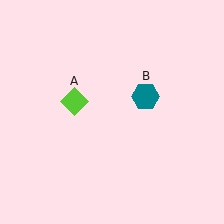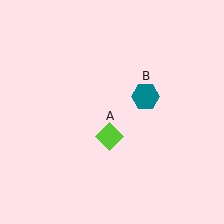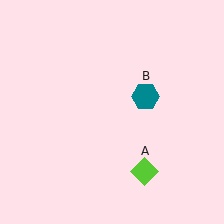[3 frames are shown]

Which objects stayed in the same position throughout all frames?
Teal hexagon (object B) remained stationary.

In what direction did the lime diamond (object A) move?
The lime diamond (object A) moved down and to the right.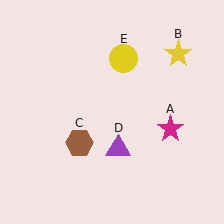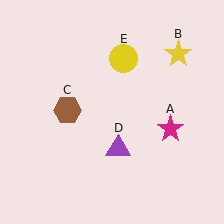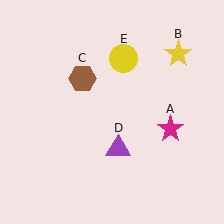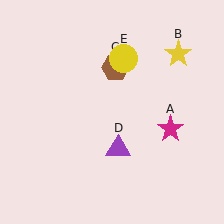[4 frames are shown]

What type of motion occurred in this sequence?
The brown hexagon (object C) rotated clockwise around the center of the scene.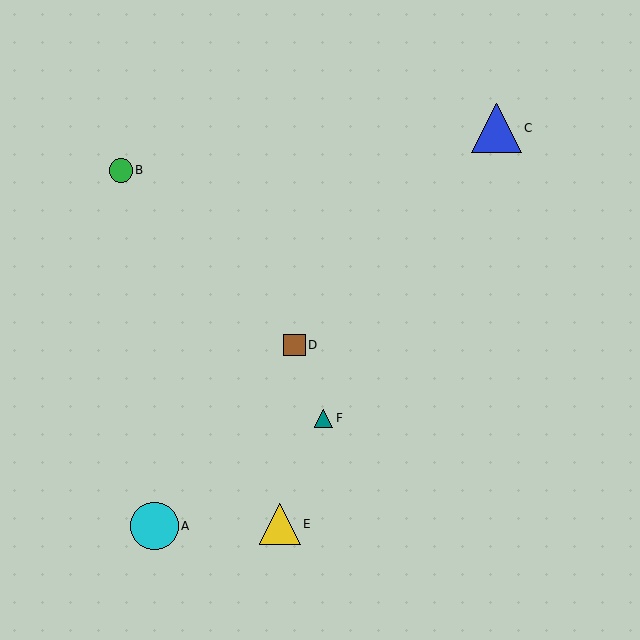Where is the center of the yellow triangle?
The center of the yellow triangle is at (280, 524).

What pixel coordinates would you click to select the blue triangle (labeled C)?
Click at (496, 128) to select the blue triangle C.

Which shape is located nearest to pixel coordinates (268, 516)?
The yellow triangle (labeled E) at (280, 524) is nearest to that location.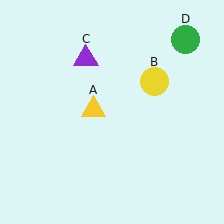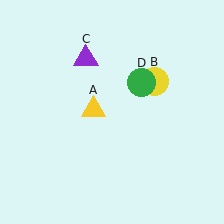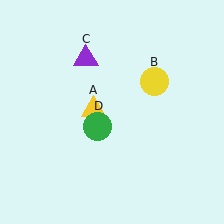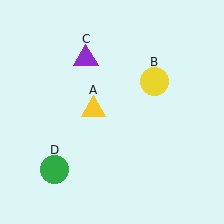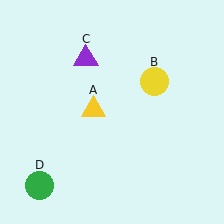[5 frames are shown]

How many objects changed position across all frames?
1 object changed position: green circle (object D).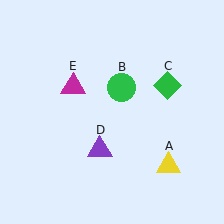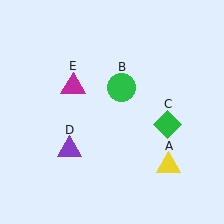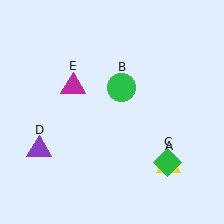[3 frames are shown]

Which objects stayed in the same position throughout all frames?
Yellow triangle (object A) and green circle (object B) and magenta triangle (object E) remained stationary.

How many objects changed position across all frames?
2 objects changed position: green diamond (object C), purple triangle (object D).